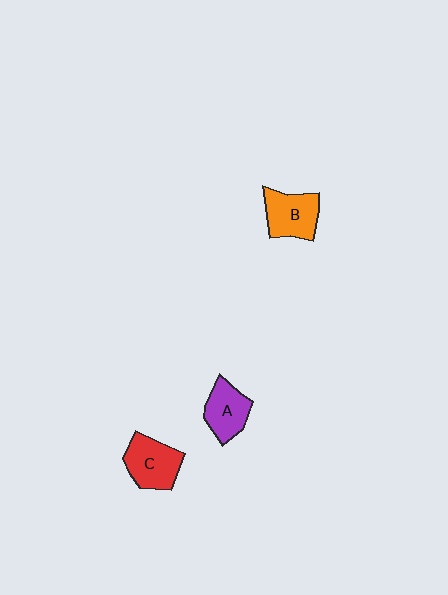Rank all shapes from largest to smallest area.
From largest to smallest: C (red), B (orange), A (purple).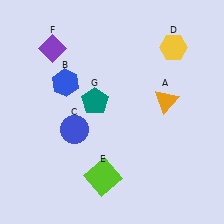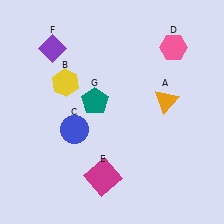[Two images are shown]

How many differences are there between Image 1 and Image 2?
There are 3 differences between the two images.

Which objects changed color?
B changed from blue to yellow. D changed from yellow to pink. E changed from lime to magenta.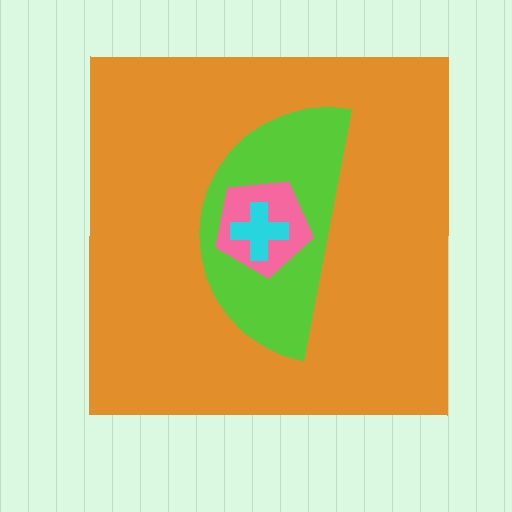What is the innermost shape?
The cyan cross.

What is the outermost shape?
The orange square.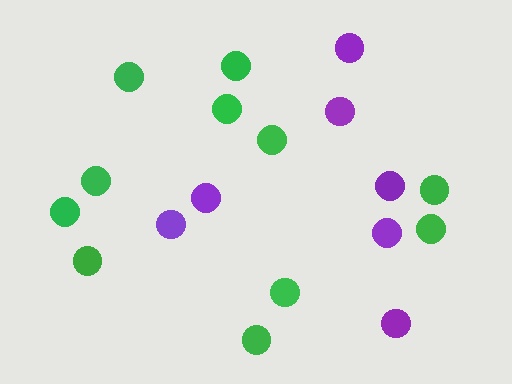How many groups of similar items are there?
There are 2 groups: one group of green circles (11) and one group of purple circles (7).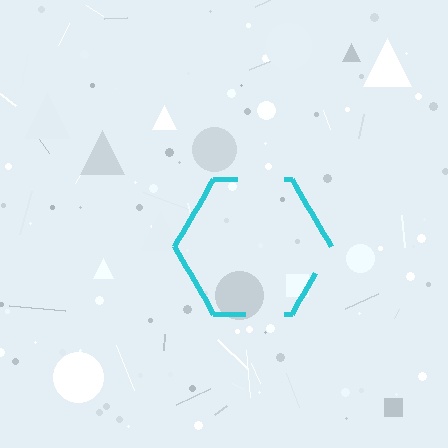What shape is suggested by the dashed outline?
The dashed outline suggests a hexagon.